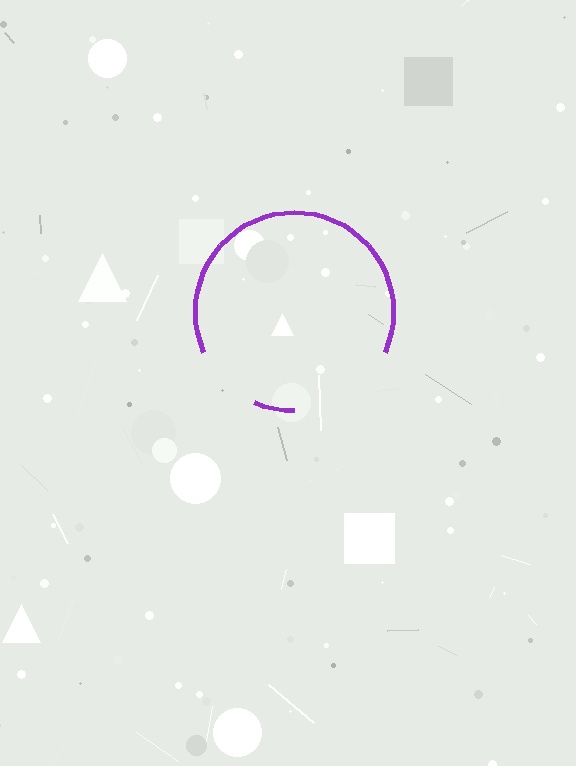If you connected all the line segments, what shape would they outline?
They would outline a circle.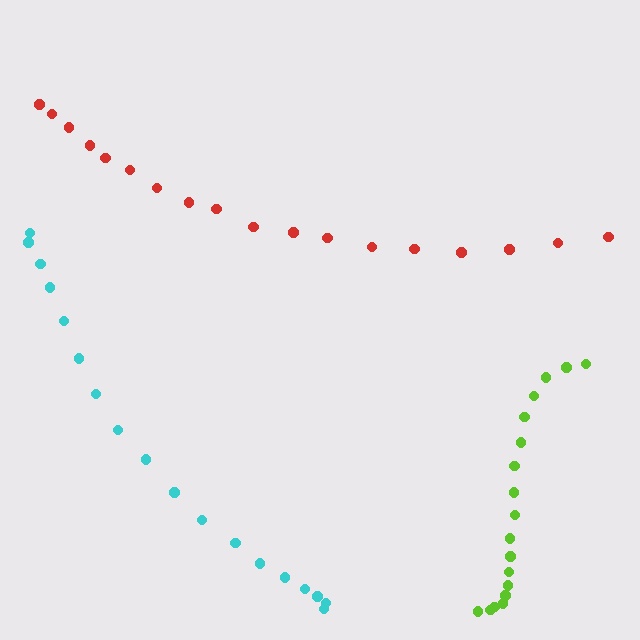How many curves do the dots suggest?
There are 3 distinct paths.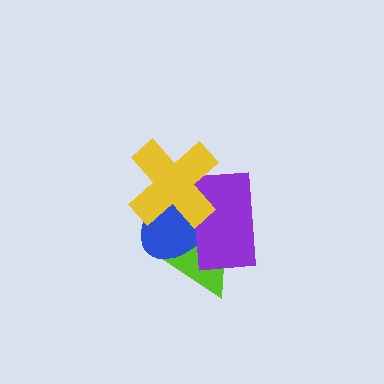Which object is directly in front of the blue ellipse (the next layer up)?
The purple rectangle is directly in front of the blue ellipse.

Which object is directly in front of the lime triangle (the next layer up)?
The blue ellipse is directly in front of the lime triangle.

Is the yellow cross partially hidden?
No, no other shape covers it.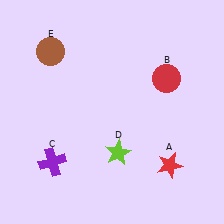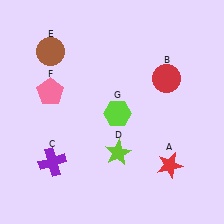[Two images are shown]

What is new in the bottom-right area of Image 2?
A lime hexagon (G) was added in the bottom-right area of Image 2.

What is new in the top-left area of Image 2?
A pink pentagon (F) was added in the top-left area of Image 2.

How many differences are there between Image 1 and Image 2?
There are 2 differences between the two images.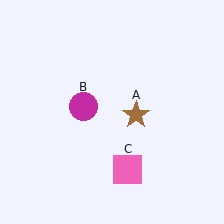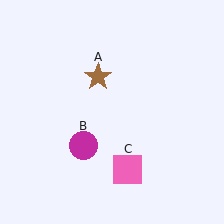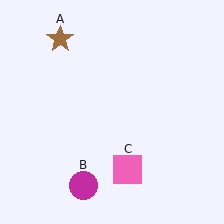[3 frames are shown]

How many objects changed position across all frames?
2 objects changed position: brown star (object A), magenta circle (object B).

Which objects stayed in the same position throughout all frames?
Pink square (object C) remained stationary.